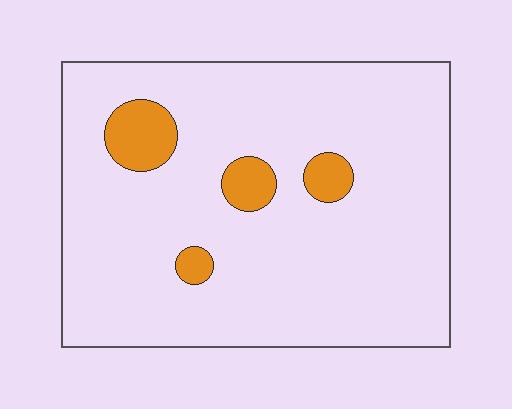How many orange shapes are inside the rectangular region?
4.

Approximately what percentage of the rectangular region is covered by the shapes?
Approximately 10%.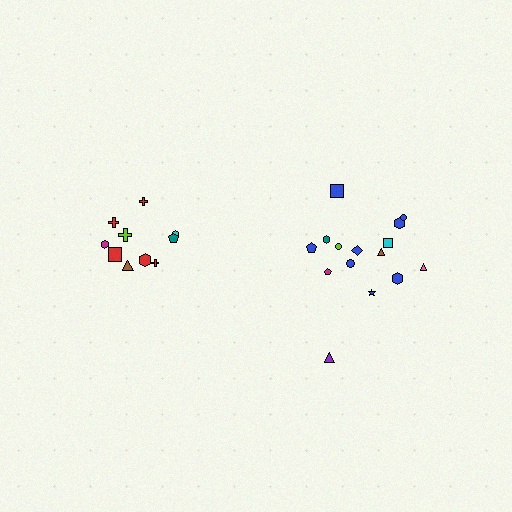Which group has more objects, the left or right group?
The right group.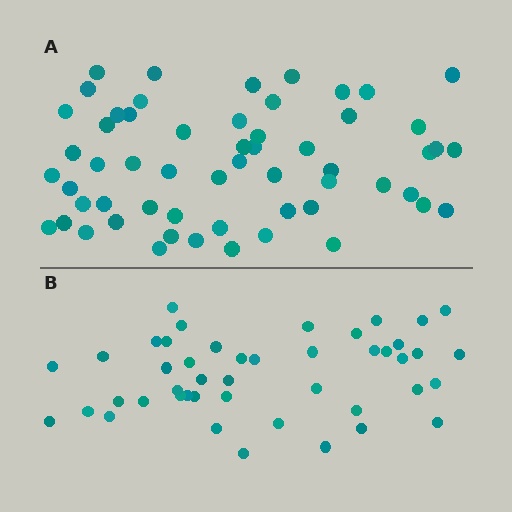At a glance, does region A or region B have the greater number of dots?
Region A (the top region) has more dots.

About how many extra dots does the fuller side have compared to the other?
Region A has roughly 12 or so more dots than region B.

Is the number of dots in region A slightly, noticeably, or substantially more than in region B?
Region A has noticeably more, but not dramatically so. The ratio is roughly 1.3 to 1.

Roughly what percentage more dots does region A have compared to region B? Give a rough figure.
About 25% more.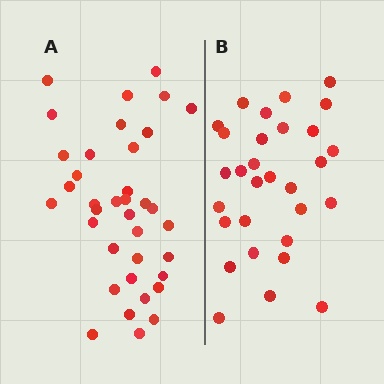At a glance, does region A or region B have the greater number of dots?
Region A (the left region) has more dots.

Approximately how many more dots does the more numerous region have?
Region A has roughly 8 or so more dots than region B.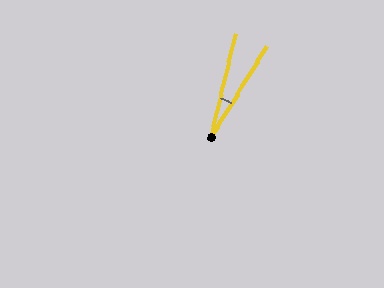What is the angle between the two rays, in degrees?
Approximately 18 degrees.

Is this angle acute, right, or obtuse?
It is acute.